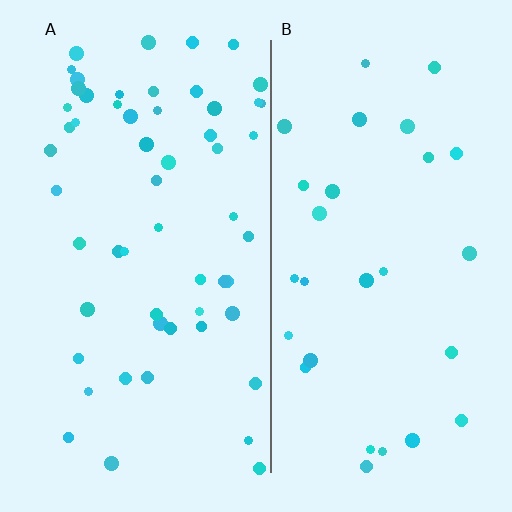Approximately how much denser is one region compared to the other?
Approximately 2.0× — region A over region B.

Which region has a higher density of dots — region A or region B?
A (the left).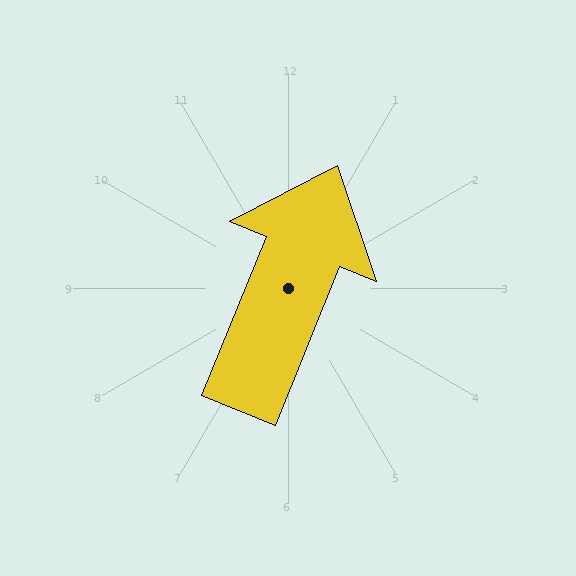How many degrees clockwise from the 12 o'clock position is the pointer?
Approximately 22 degrees.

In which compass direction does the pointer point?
North.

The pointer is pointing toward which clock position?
Roughly 1 o'clock.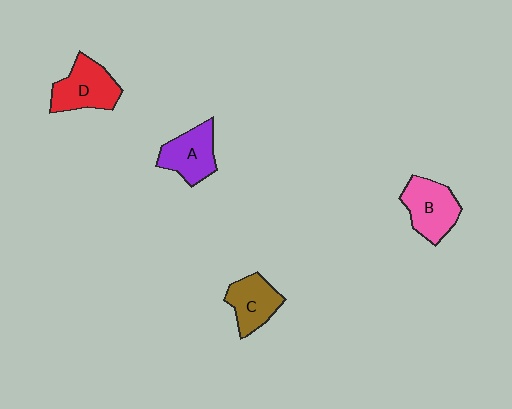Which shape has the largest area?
Shape D (red).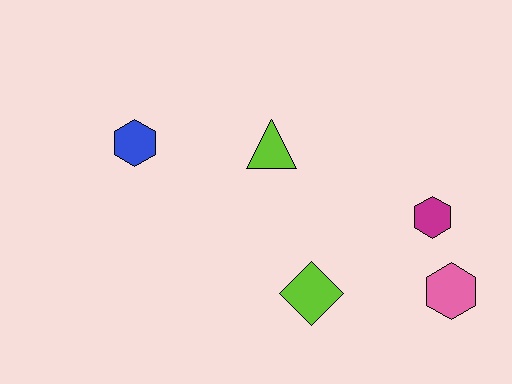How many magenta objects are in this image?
There is 1 magenta object.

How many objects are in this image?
There are 5 objects.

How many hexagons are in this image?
There are 3 hexagons.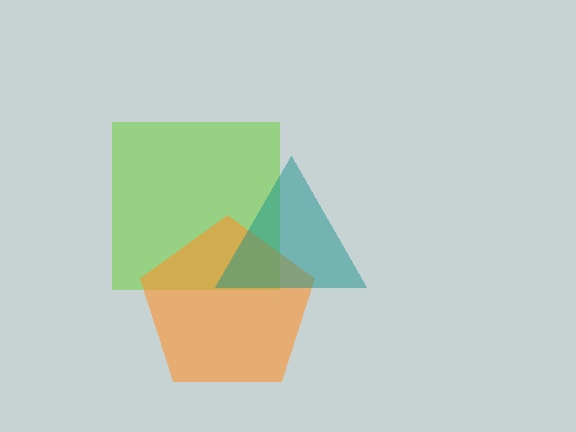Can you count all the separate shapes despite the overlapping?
Yes, there are 3 separate shapes.